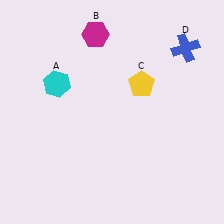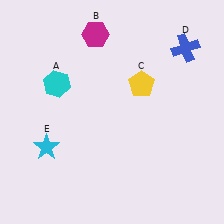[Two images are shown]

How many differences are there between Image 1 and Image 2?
There is 1 difference between the two images.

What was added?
A cyan star (E) was added in Image 2.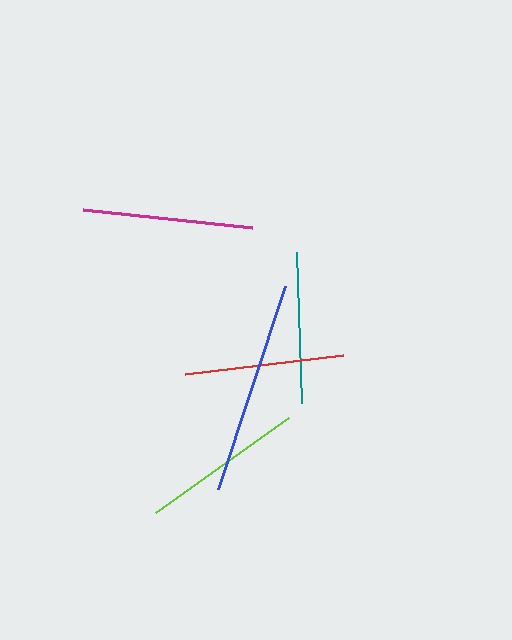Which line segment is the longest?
The blue line is the longest at approximately 214 pixels.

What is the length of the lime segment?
The lime segment is approximately 164 pixels long.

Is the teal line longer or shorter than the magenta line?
The magenta line is longer than the teal line.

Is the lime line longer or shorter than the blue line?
The blue line is longer than the lime line.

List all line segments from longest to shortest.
From longest to shortest: blue, magenta, lime, red, teal.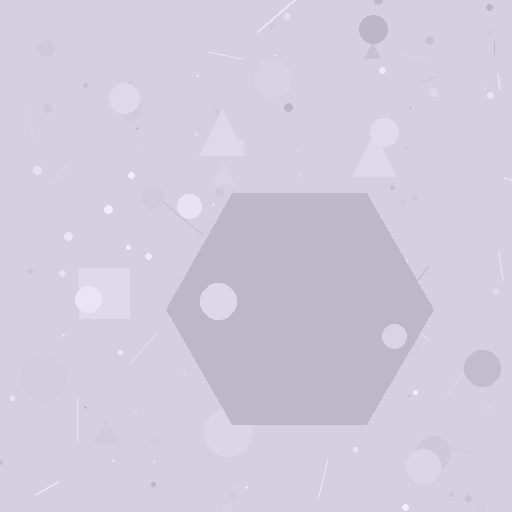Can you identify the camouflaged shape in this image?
The camouflaged shape is a hexagon.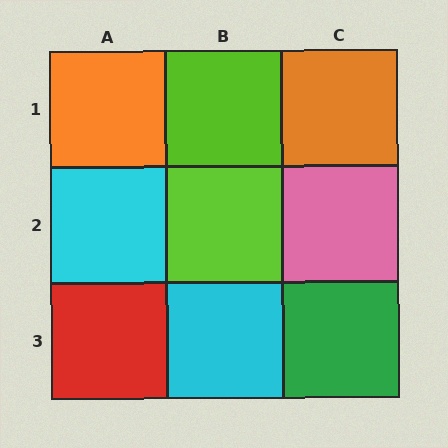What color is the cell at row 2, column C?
Pink.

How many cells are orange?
2 cells are orange.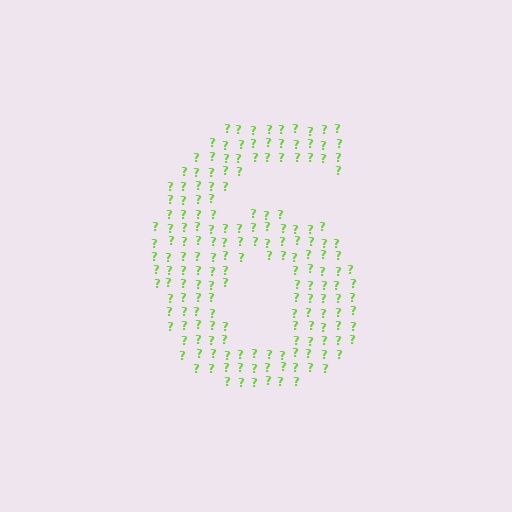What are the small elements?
The small elements are question marks.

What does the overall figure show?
The overall figure shows the digit 6.